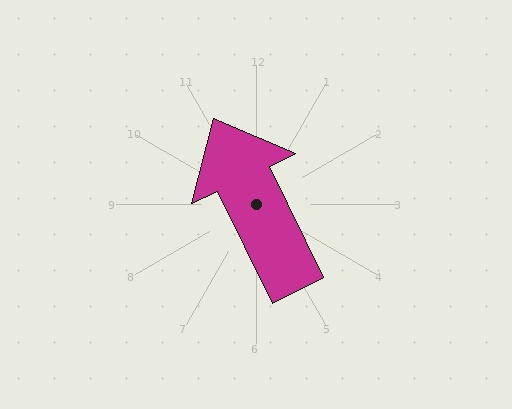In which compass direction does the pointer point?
Northwest.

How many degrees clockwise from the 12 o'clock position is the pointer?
Approximately 334 degrees.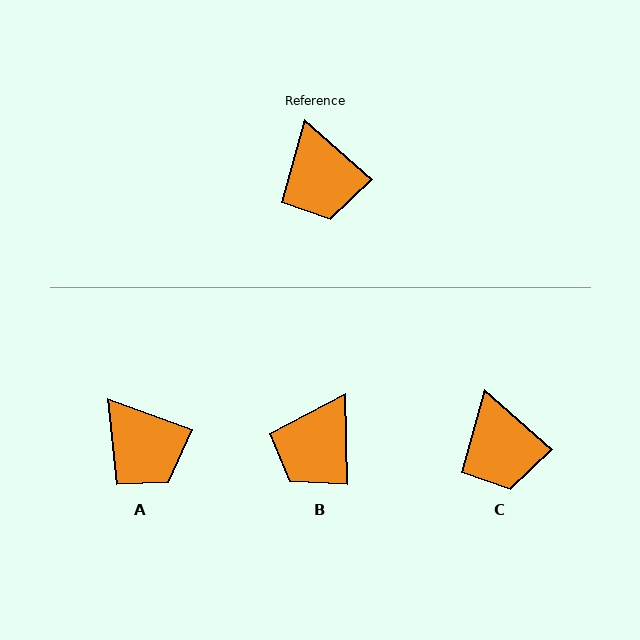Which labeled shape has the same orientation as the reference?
C.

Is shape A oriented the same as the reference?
No, it is off by about 21 degrees.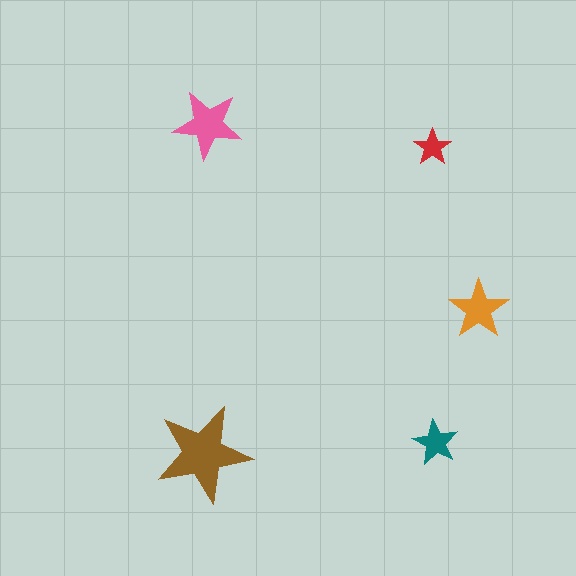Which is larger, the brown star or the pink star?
The brown one.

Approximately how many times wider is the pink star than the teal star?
About 1.5 times wider.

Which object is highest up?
The pink star is topmost.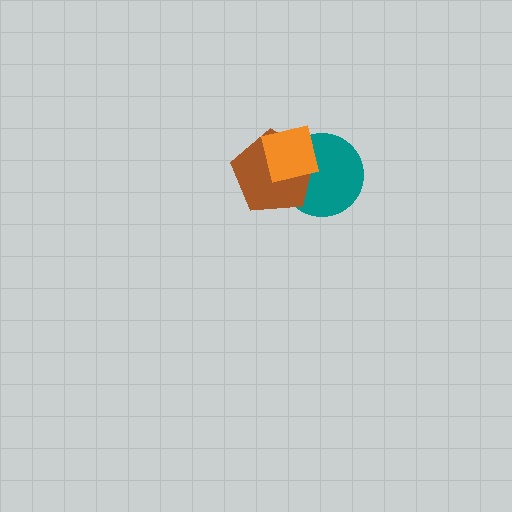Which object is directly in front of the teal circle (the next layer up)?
The brown pentagon is directly in front of the teal circle.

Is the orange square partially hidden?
No, no other shape covers it.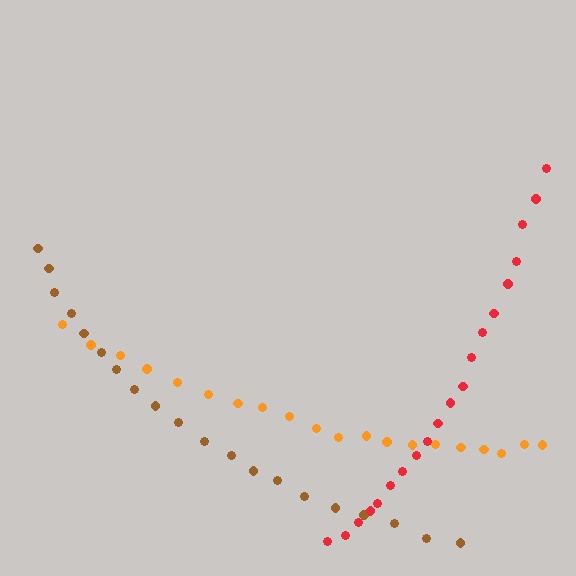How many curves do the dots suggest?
There are 3 distinct paths.